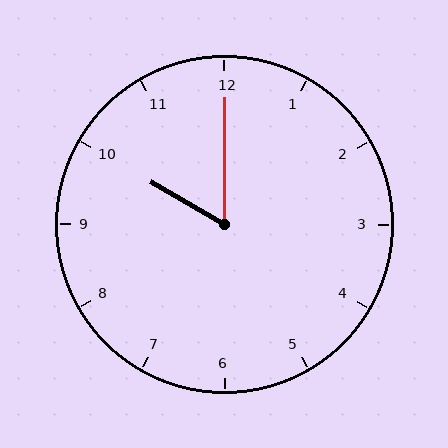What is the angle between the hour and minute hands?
Approximately 60 degrees.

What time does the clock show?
10:00.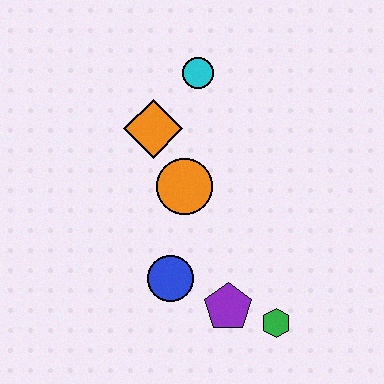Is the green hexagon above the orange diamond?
No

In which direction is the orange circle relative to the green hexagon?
The orange circle is above the green hexagon.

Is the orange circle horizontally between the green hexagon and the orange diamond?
Yes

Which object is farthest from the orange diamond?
The green hexagon is farthest from the orange diamond.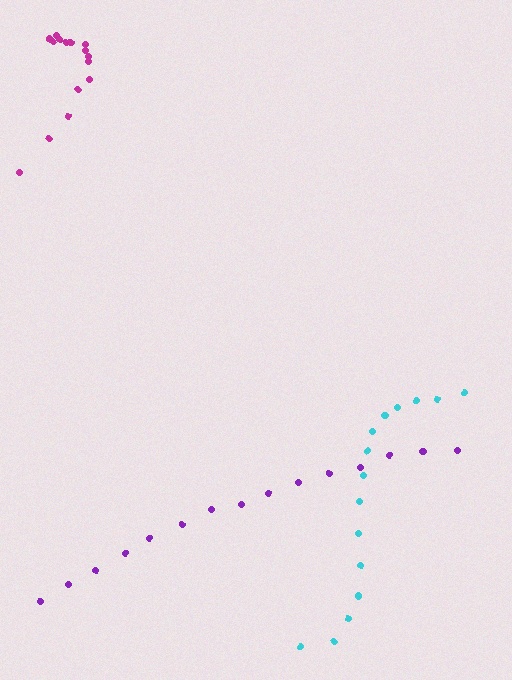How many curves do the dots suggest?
There are 3 distinct paths.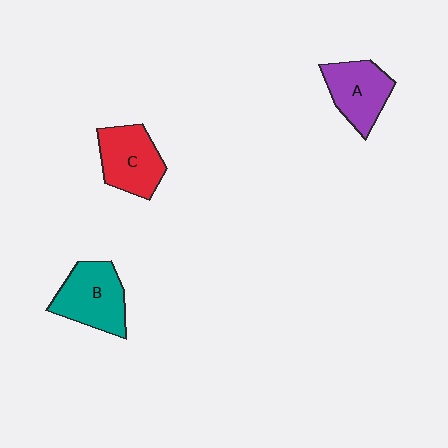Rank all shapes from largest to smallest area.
From largest to smallest: B (teal), C (red), A (purple).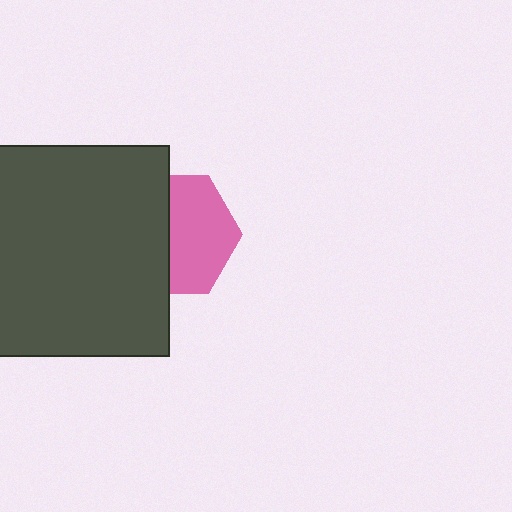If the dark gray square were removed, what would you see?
You would see the complete pink hexagon.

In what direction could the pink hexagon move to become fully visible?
The pink hexagon could move right. That would shift it out from behind the dark gray square entirely.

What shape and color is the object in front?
The object in front is a dark gray square.